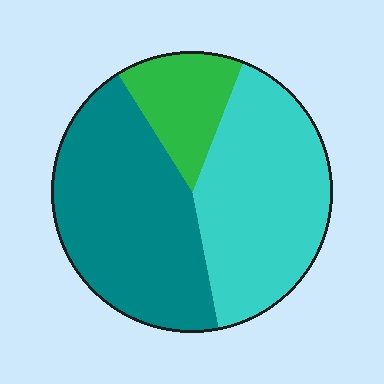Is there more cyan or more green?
Cyan.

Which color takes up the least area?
Green, at roughly 15%.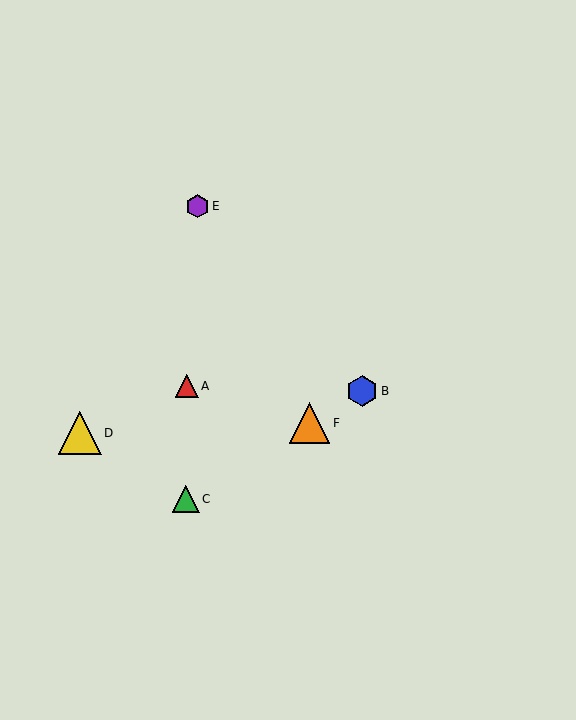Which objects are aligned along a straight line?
Objects B, C, F are aligned along a straight line.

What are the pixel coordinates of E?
Object E is at (198, 206).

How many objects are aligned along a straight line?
3 objects (B, C, F) are aligned along a straight line.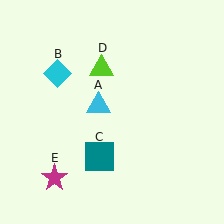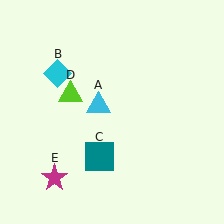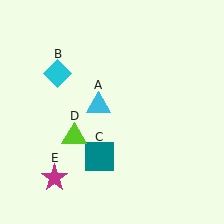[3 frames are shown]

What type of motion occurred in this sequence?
The lime triangle (object D) rotated counterclockwise around the center of the scene.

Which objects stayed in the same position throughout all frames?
Cyan triangle (object A) and cyan diamond (object B) and teal square (object C) and magenta star (object E) remained stationary.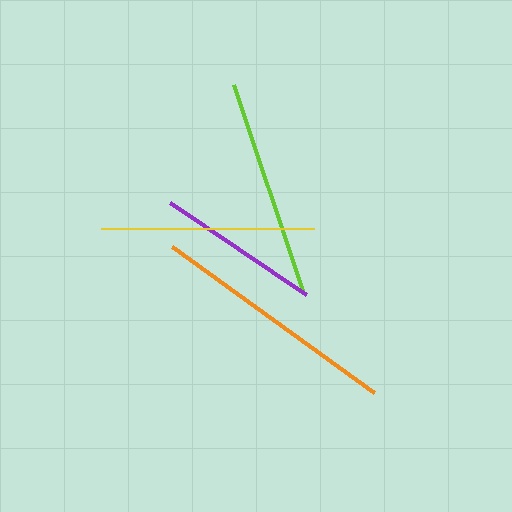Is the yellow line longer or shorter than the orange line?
The orange line is longer than the yellow line.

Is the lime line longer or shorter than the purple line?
The lime line is longer than the purple line.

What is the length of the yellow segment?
The yellow segment is approximately 213 pixels long.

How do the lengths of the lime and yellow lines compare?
The lime and yellow lines are approximately the same length.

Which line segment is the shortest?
The purple line is the shortest at approximately 164 pixels.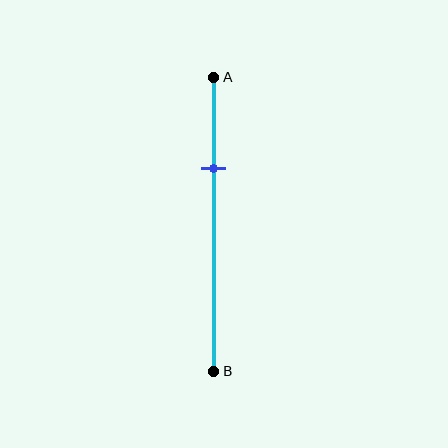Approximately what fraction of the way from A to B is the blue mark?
The blue mark is approximately 30% of the way from A to B.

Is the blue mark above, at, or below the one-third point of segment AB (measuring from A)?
The blue mark is approximately at the one-third point of segment AB.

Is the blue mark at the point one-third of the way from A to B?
Yes, the mark is approximately at the one-third point.